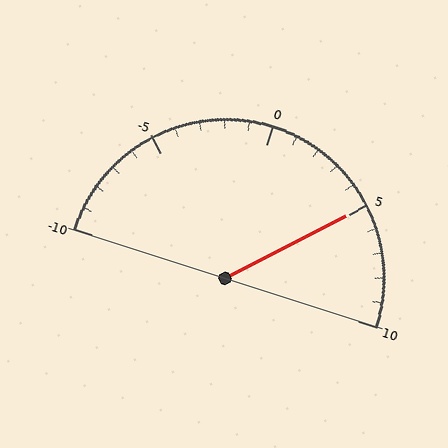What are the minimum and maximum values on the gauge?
The gauge ranges from -10 to 10.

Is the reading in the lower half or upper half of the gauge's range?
The reading is in the upper half of the range (-10 to 10).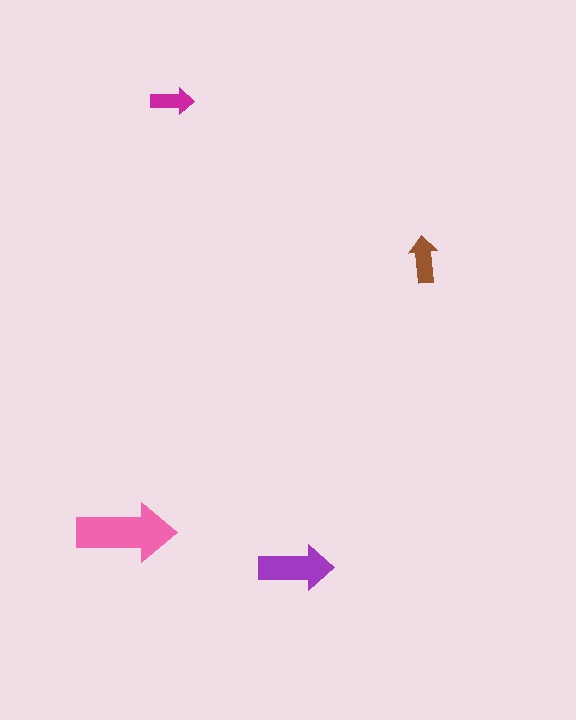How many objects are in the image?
There are 4 objects in the image.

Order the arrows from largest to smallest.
the pink one, the purple one, the brown one, the magenta one.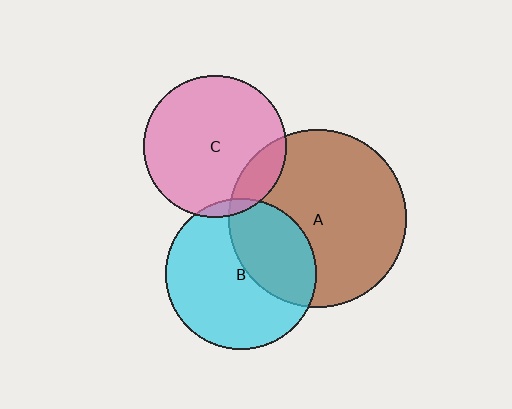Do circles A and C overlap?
Yes.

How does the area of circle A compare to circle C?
Approximately 1.6 times.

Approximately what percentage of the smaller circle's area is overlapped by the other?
Approximately 15%.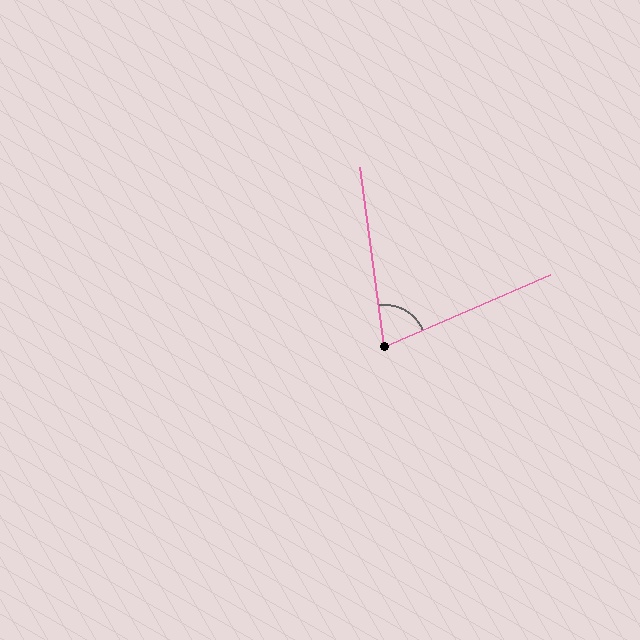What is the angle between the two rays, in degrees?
Approximately 74 degrees.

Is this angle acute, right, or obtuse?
It is acute.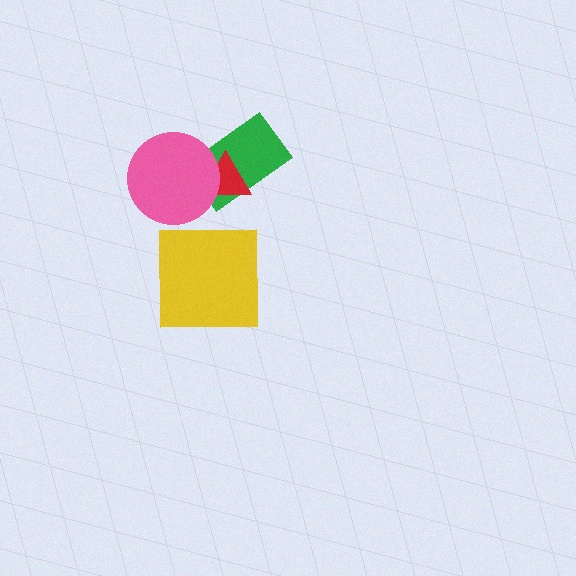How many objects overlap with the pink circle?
2 objects overlap with the pink circle.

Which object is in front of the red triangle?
The pink circle is in front of the red triangle.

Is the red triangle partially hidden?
Yes, it is partially covered by another shape.